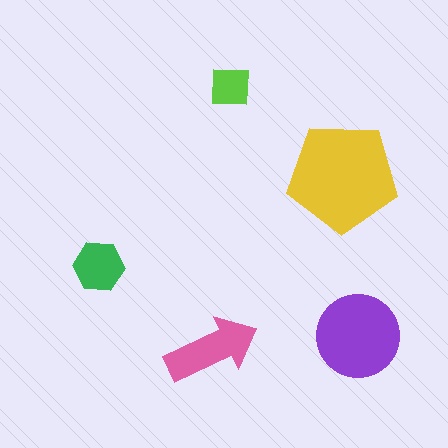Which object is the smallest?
The lime square.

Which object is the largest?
The yellow pentagon.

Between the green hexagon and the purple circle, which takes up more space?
The purple circle.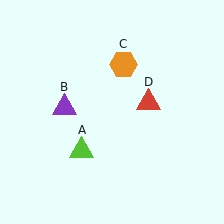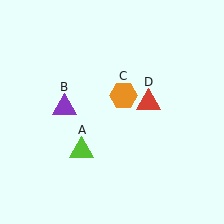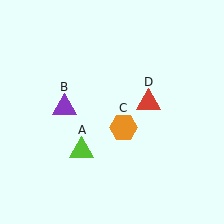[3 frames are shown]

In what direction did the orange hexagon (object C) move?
The orange hexagon (object C) moved down.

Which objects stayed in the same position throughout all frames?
Lime triangle (object A) and purple triangle (object B) and red triangle (object D) remained stationary.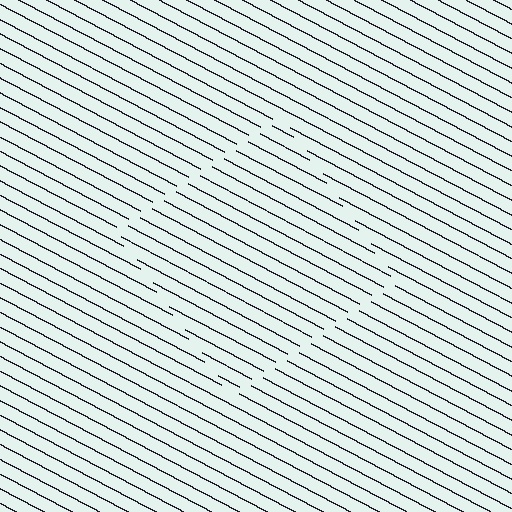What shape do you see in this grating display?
An illusory square. The interior of the shape contains the same grating, shifted by half a period — the contour is defined by the phase discontinuity where line-ends from the inner and outer gratings abut.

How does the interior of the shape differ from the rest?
The interior of the shape contains the same grating, shifted by half a period — the contour is defined by the phase discontinuity where line-ends from the inner and outer gratings abut.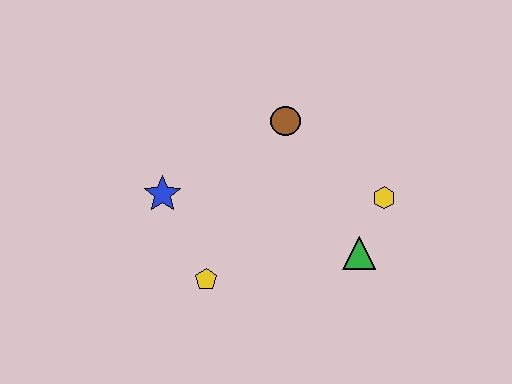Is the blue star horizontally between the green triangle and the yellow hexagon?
No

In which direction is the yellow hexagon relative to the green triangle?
The yellow hexagon is above the green triangle.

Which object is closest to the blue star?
The yellow pentagon is closest to the blue star.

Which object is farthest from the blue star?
The yellow hexagon is farthest from the blue star.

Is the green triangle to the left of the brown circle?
No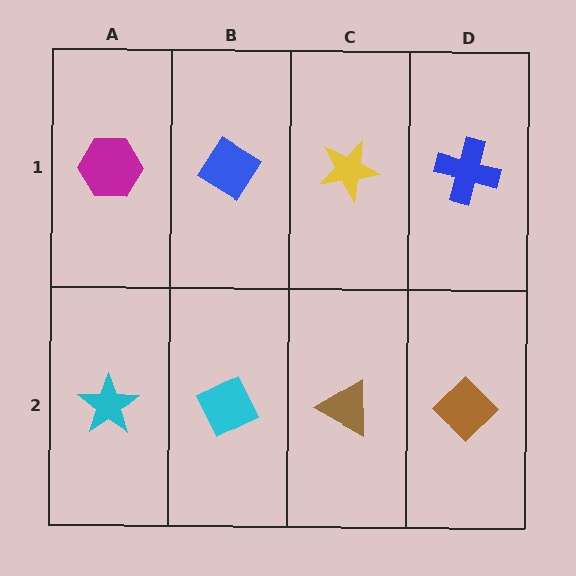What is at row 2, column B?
A cyan diamond.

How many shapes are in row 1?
4 shapes.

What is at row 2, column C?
A brown triangle.